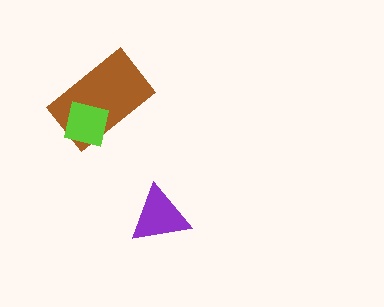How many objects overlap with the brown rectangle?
1 object overlaps with the brown rectangle.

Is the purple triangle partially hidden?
No, no other shape covers it.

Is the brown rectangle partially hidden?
Yes, it is partially covered by another shape.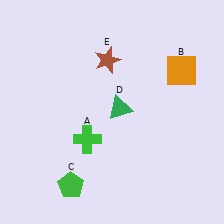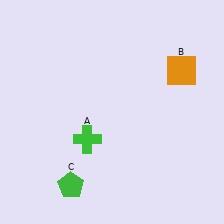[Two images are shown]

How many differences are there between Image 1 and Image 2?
There are 2 differences between the two images.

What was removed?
The green triangle (D), the brown star (E) were removed in Image 2.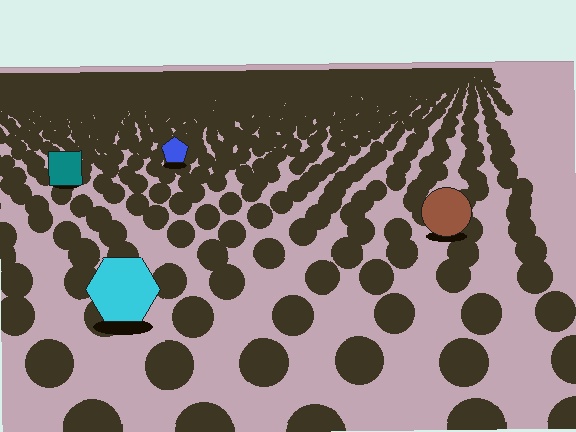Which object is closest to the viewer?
The cyan hexagon is closest. The texture marks near it are larger and more spread out.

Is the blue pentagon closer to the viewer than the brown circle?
No. The brown circle is closer — you can tell from the texture gradient: the ground texture is coarser near it.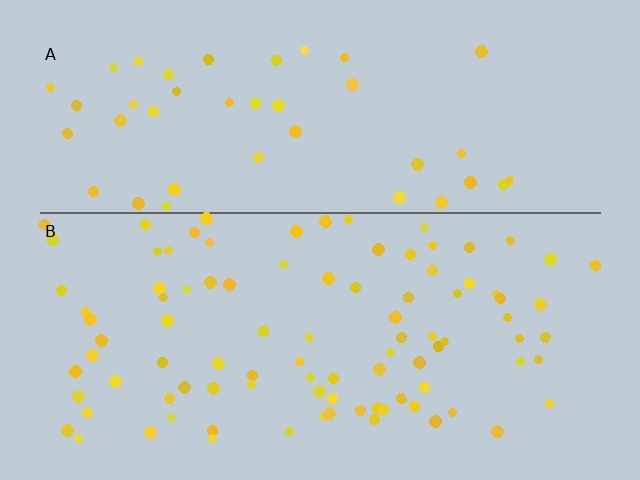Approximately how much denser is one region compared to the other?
Approximately 2.1× — region B over region A.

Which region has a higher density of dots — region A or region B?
B (the bottom).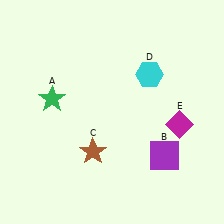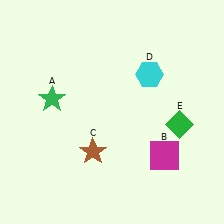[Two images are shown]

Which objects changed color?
B changed from purple to magenta. E changed from magenta to green.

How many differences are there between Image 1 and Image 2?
There are 2 differences between the two images.